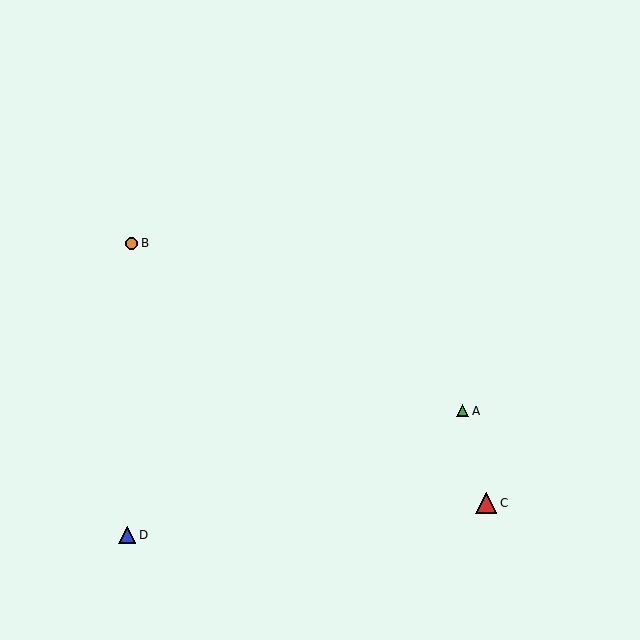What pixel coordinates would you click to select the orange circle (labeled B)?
Click at (132, 243) to select the orange circle B.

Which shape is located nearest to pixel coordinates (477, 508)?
The red triangle (labeled C) at (486, 503) is nearest to that location.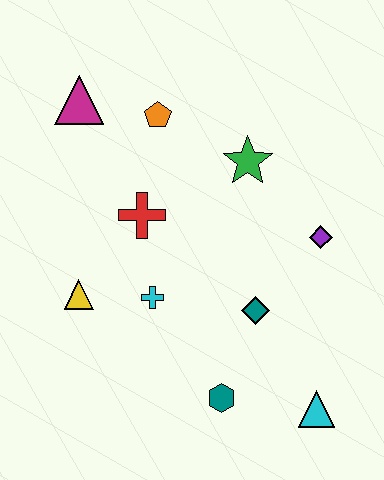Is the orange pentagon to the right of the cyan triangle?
No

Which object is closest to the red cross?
The cyan cross is closest to the red cross.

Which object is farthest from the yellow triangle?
The cyan triangle is farthest from the yellow triangle.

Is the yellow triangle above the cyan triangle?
Yes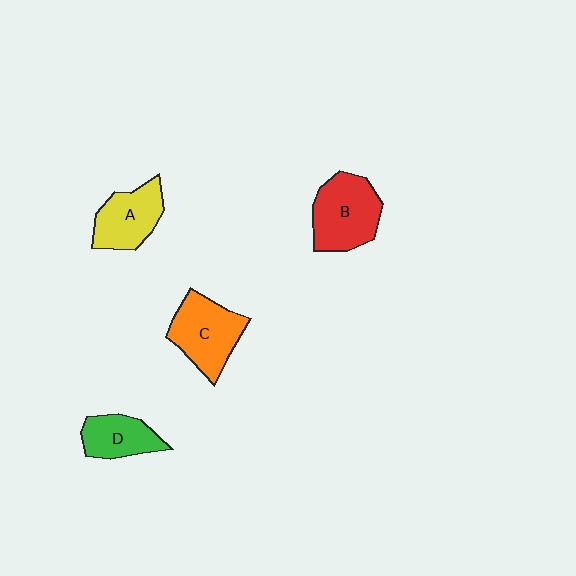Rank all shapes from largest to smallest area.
From largest to smallest: B (red), C (orange), A (yellow), D (green).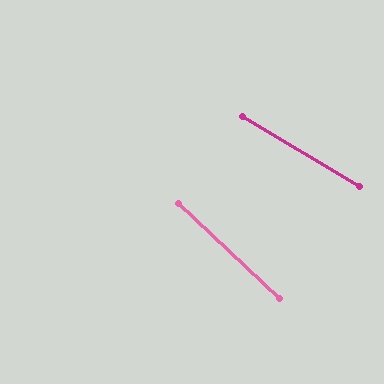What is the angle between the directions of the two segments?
Approximately 13 degrees.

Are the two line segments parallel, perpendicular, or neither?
Neither parallel nor perpendicular — they differ by about 13°.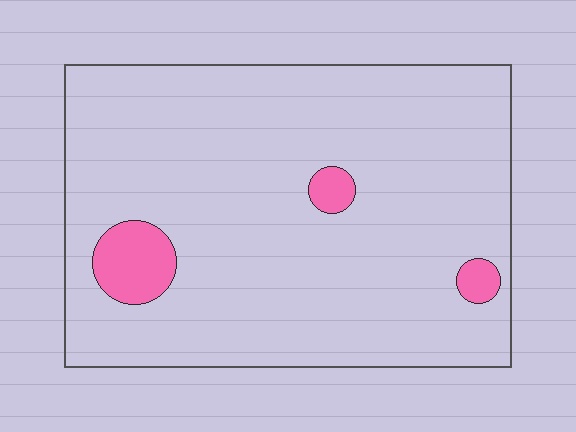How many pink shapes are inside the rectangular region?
3.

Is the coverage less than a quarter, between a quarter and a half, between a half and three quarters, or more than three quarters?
Less than a quarter.